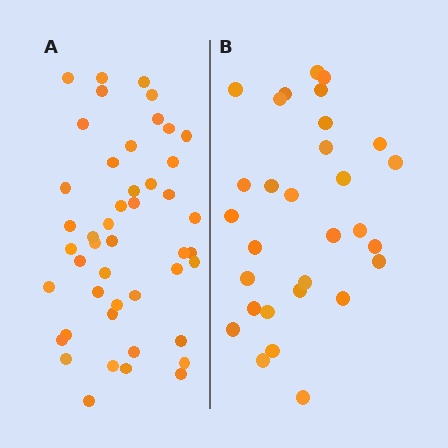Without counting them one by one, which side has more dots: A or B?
Region A (the left region) has more dots.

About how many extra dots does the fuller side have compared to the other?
Region A has approximately 15 more dots than region B.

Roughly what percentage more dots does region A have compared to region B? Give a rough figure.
About 55% more.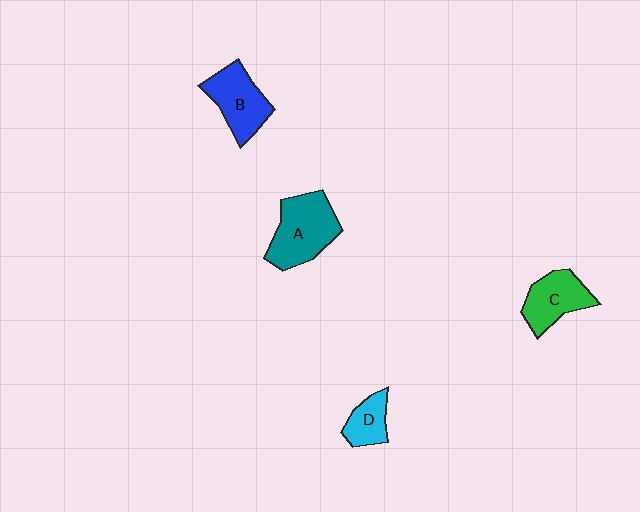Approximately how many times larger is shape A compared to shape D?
Approximately 2.1 times.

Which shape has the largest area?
Shape A (teal).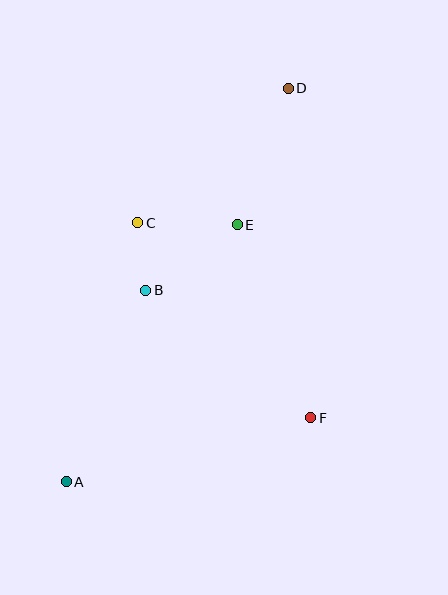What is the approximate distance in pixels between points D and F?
The distance between D and F is approximately 330 pixels.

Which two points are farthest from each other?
Points A and D are farthest from each other.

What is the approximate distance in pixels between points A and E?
The distance between A and E is approximately 309 pixels.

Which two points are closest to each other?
Points B and C are closest to each other.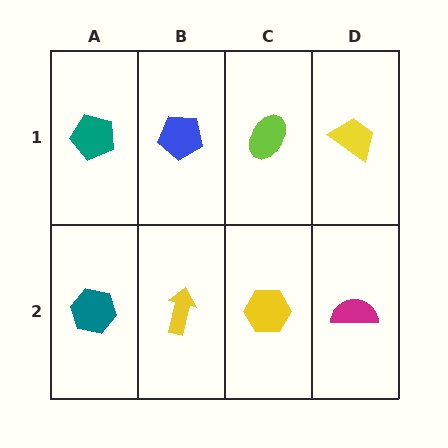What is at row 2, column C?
A yellow hexagon.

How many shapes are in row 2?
4 shapes.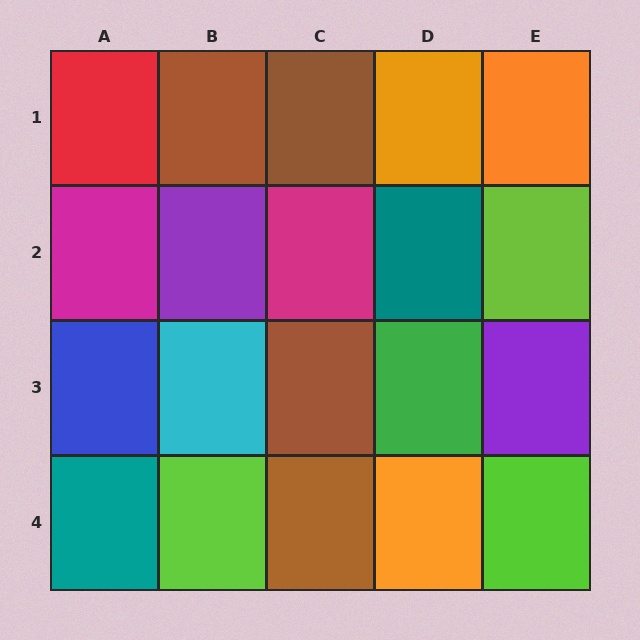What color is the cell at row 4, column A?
Teal.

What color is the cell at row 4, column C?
Brown.